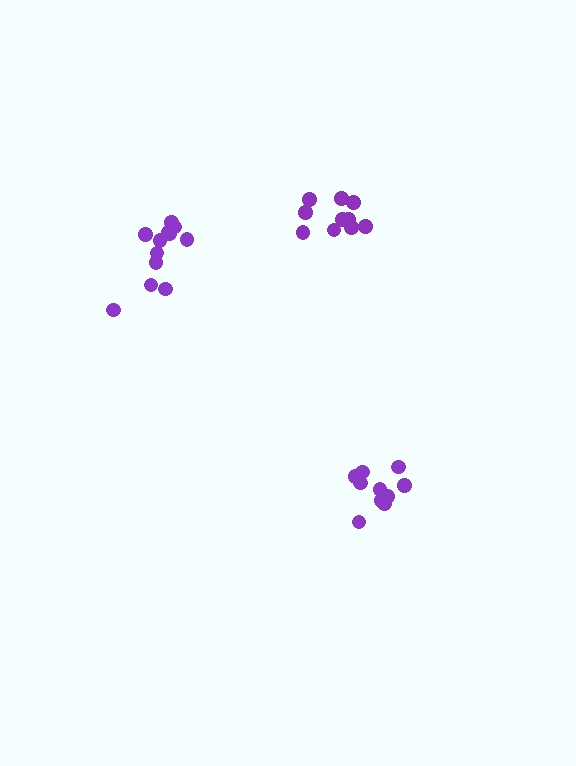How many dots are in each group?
Group 1: 12 dots, Group 2: 10 dots, Group 3: 10 dots (32 total).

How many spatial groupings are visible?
There are 3 spatial groupings.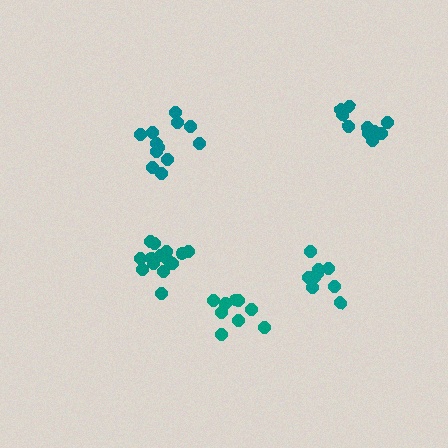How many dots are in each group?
Group 1: 9 dots, Group 2: 9 dots, Group 3: 12 dots, Group 4: 15 dots, Group 5: 10 dots (55 total).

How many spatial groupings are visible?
There are 5 spatial groupings.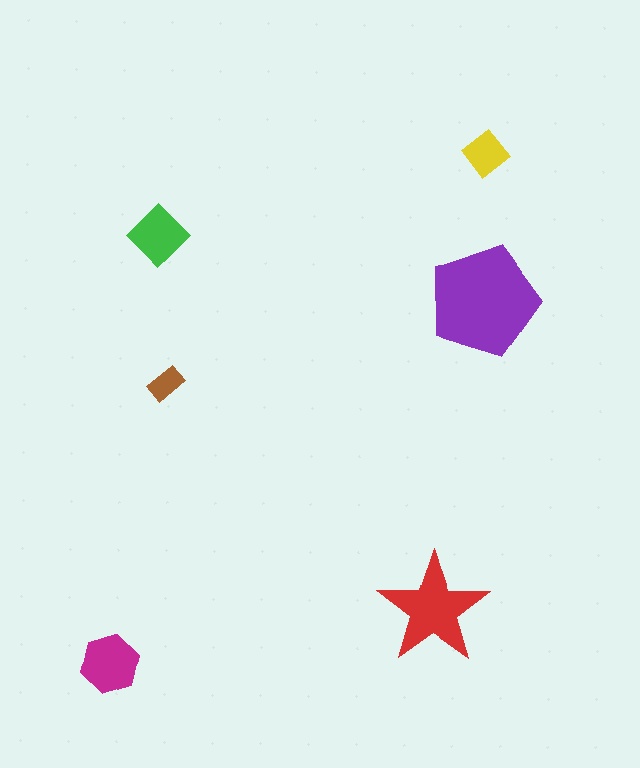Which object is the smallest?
The brown rectangle.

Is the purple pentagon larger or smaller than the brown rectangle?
Larger.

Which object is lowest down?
The magenta hexagon is bottommost.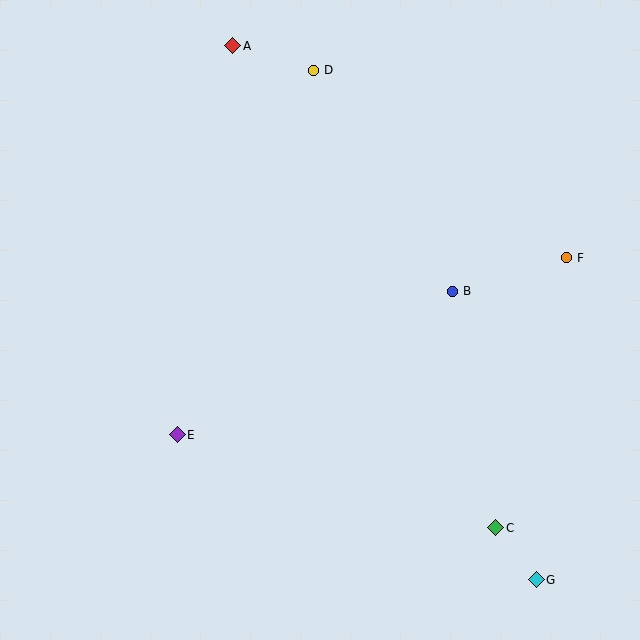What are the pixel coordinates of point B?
Point B is at (453, 291).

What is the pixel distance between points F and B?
The distance between F and B is 119 pixels.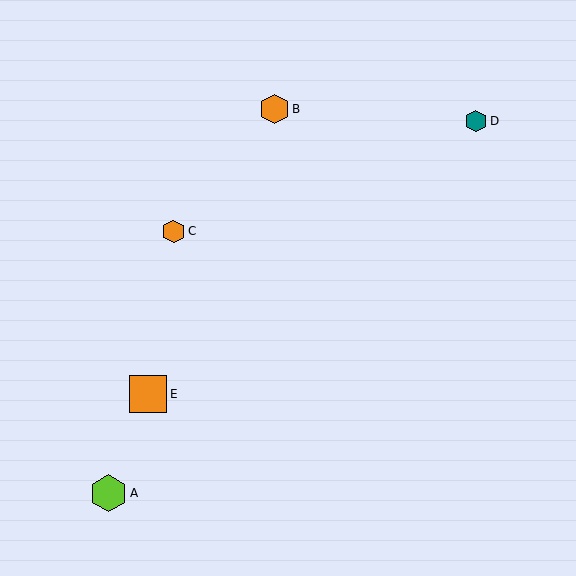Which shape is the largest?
The orange square (labeled E) is the largest.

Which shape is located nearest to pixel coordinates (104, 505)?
The lime hexagon (labeled A) at (108, 493) is nearest to that location.